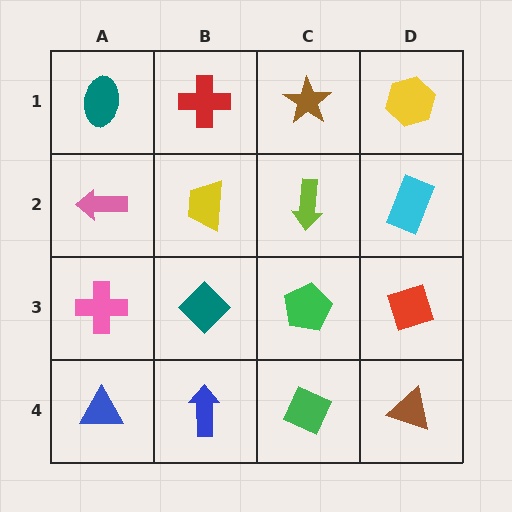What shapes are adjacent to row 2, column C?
A brown star (row 1, column C), a green pentagon (row 3, column C), a yellow trapezoid (row 2, column B), a cyan rectangle (row 2, column D).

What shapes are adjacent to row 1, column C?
A lime arrow (row 2, column C), a red cross (row 1, column B), a yellow hexagon (row 1, column D).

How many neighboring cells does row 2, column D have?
3.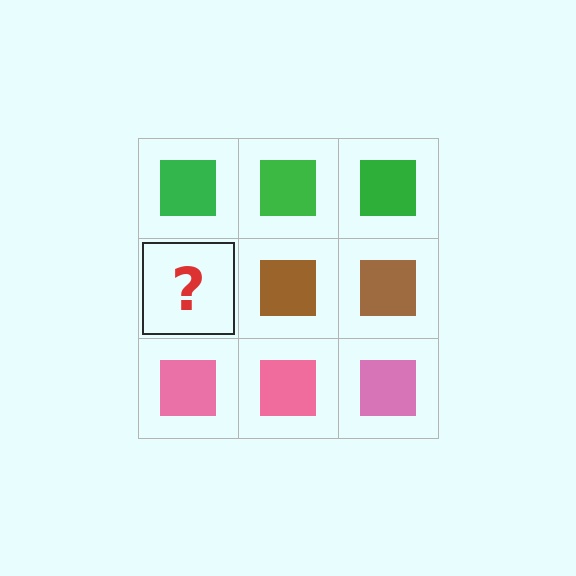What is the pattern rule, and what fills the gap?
The rule is that each row has a consistent color. The gap should be filled with a brown square.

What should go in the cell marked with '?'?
The missing cell should contain a brown square.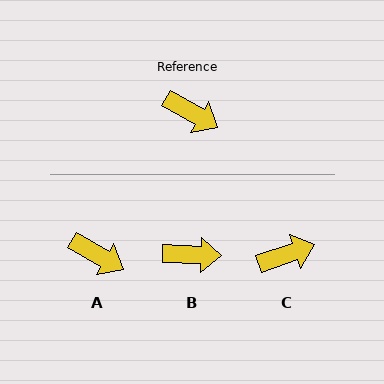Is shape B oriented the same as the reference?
No, it is off by about 27 degrees.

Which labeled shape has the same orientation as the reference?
A.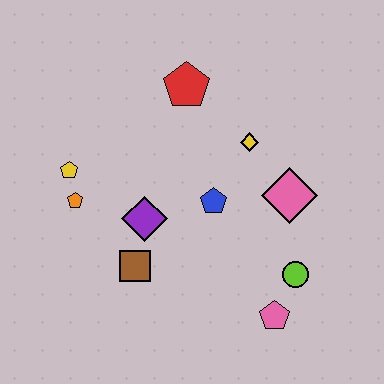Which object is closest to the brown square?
The purple diamond is closest to the brown square.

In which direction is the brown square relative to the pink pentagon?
The brown square is to the left of the pink pentagon.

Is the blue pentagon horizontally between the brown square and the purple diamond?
No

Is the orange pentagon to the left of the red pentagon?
Yes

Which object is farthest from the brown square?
The red pentagon is farthest from the brown square.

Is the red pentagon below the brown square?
No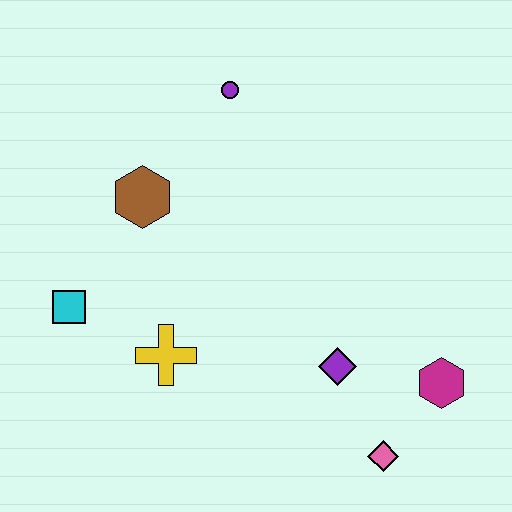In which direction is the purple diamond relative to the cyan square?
The purple diamond is to the right of the cyan square.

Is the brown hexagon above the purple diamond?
Yes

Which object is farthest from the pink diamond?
The purple circle is farthest from the pink diamond.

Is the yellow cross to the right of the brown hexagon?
Yes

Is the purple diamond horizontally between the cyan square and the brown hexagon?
No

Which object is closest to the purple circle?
The brown hexagon is closest to the purple circle.